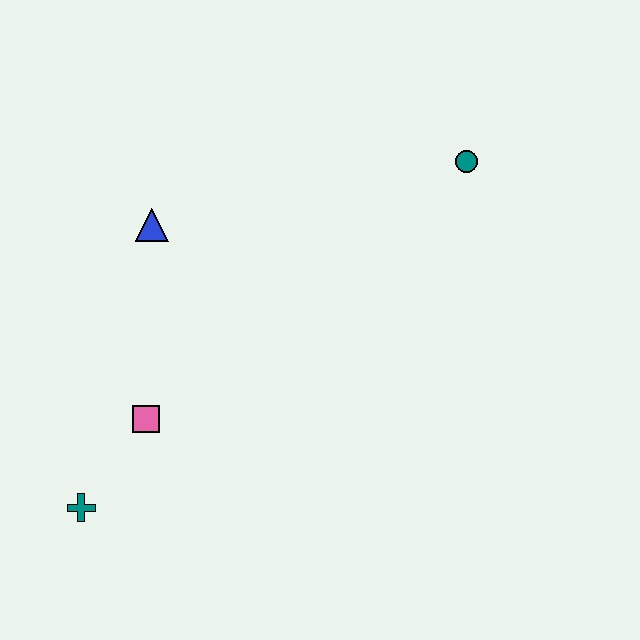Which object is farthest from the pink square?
The teal circle is farthest from the pink square.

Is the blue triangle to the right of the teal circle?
No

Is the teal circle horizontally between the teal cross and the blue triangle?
No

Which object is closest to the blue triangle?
The pink square is closest to the blue triangle.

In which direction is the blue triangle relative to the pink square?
The blue triangle is above the pink square.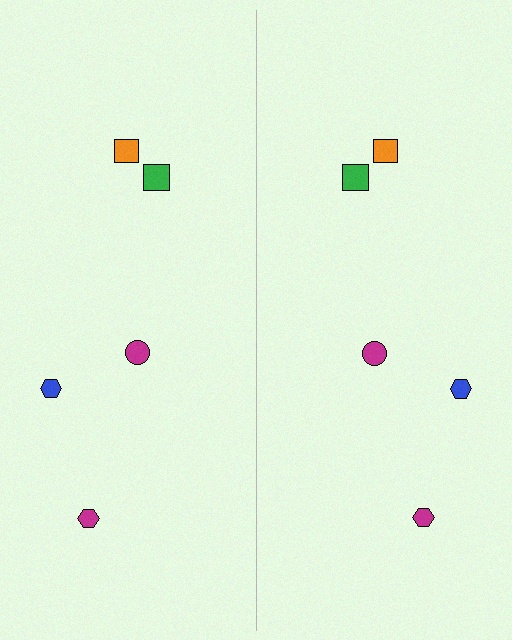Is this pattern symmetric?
Yes, this pattern has bilateral (reflection) symmetry.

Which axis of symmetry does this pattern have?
The pattern has a vertical axis of symmetry running through the center of the image.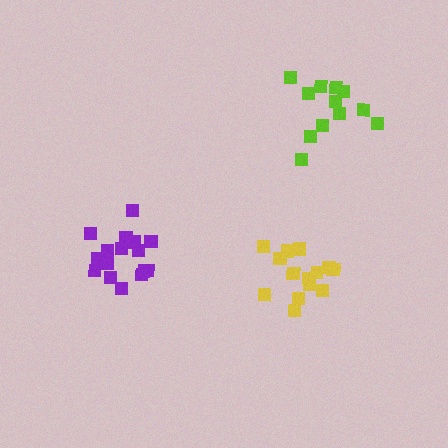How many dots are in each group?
Group 1: 17 dots, Group 2: 14 dots, Group 3: 12 dots (43 total).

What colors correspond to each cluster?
The clusters are colored: purple, yellow, lime.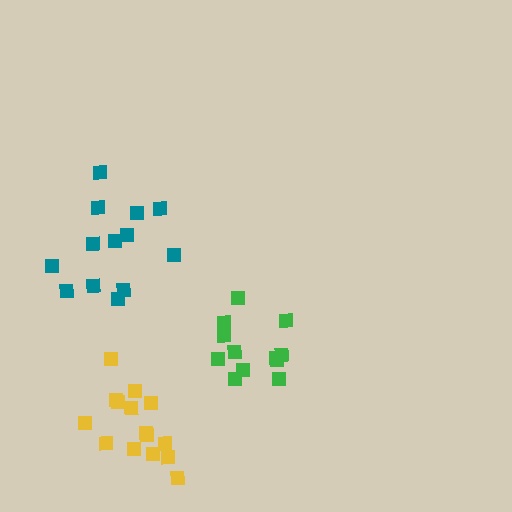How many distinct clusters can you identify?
There are 3 distinct clusters.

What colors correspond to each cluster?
The clusters are colored: green, yellow, teal.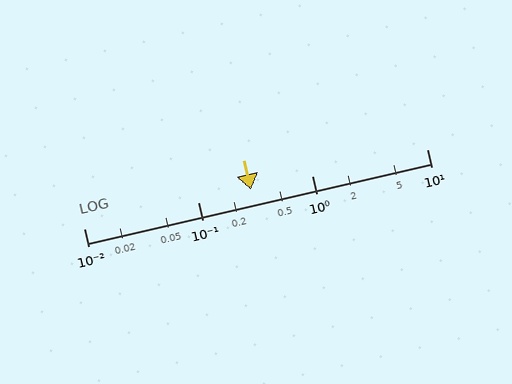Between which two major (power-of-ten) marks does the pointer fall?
The pointer is between 0.1 and 1.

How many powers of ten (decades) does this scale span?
The scale spans 3 decades, from 0.01 to 10.